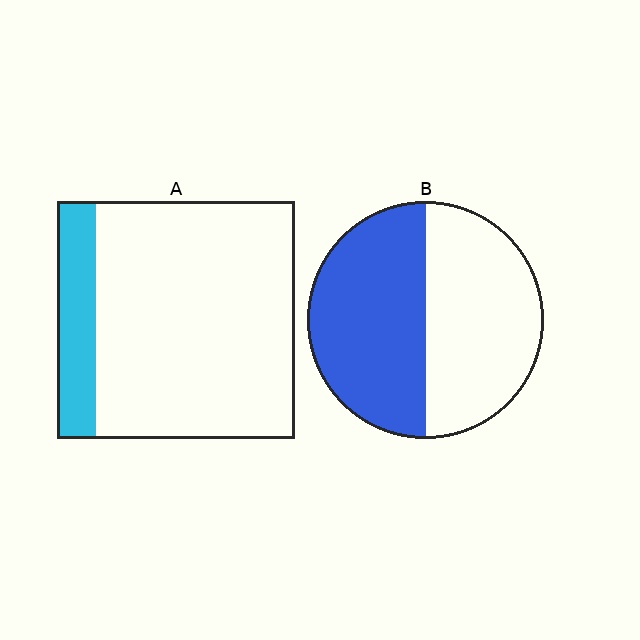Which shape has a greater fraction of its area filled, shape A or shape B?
Shape B.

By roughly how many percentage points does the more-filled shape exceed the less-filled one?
By roughly 35 percentage points (B over A).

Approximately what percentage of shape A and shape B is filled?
A is approximately 15% and B is approximately 50%.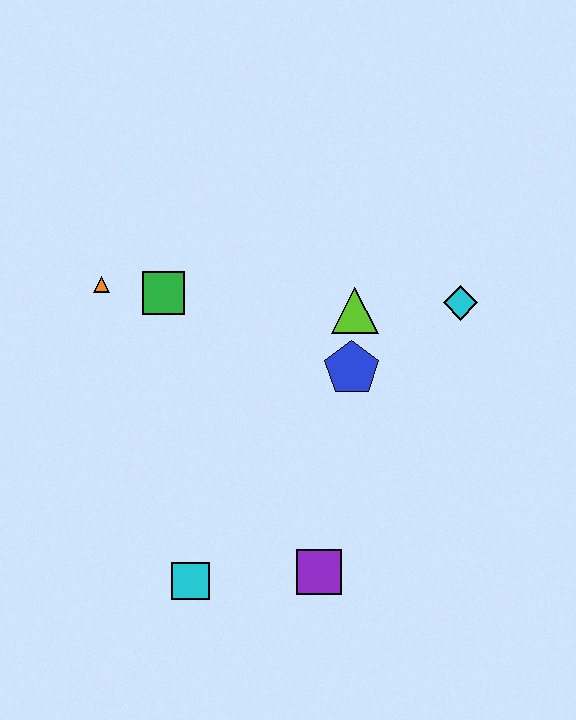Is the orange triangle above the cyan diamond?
Yes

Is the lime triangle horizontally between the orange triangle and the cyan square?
No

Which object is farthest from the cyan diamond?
The cyan square is farthest from the cyan diamond.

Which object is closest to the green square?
The orange triangle is closest to the green square.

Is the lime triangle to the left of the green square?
No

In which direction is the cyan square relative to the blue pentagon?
The cyan square is below the blue pentagon.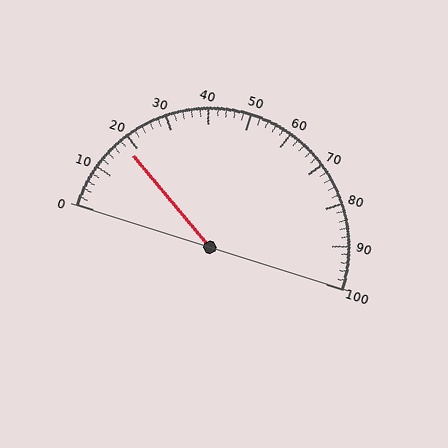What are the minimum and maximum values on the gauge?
The gauge ranges from 0 to 100.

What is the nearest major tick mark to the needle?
The nearest major tick mark is 20.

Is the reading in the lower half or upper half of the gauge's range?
The reading is in the lower half of the range (0 to 100).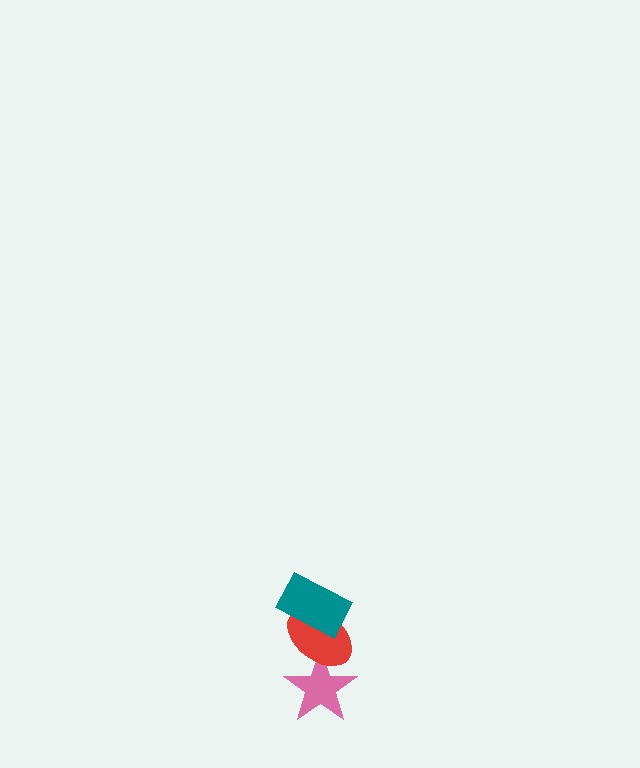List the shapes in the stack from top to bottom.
From top to bottom: the teal rectangle, the red ellipse, the pink star.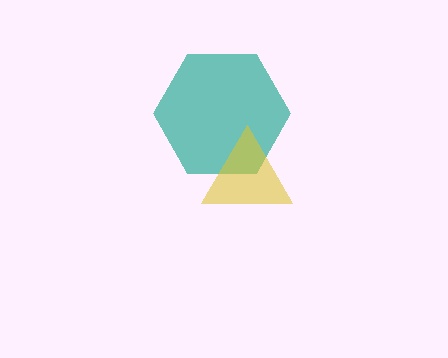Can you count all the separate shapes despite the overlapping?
Yes, there are 2 separate shapes.